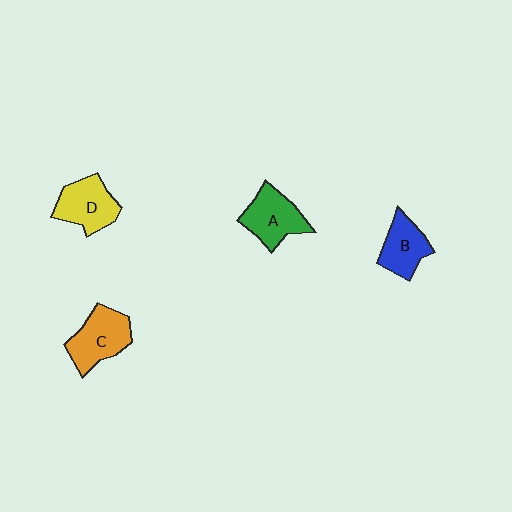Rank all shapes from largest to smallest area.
From largest to smallest: C (orange), A (green), D (yellow), B (blue).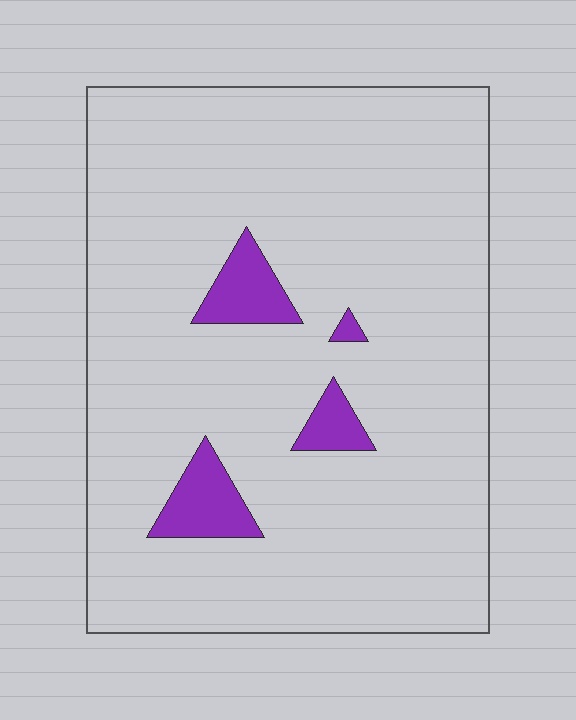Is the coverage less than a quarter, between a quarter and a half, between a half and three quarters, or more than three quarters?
Less than a quarter.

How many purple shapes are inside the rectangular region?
4.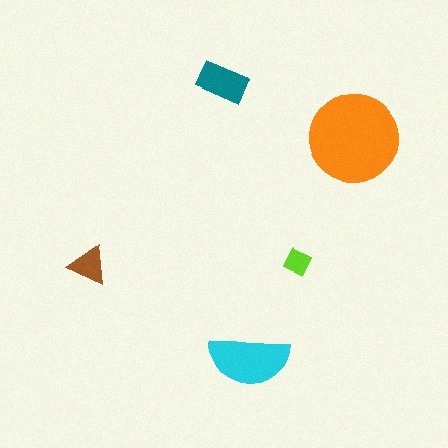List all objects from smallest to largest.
The lime diamond, the brown triangle, the teal rectangle, the cyan semicircle, the orange circle.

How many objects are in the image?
There are 5 objects in the image.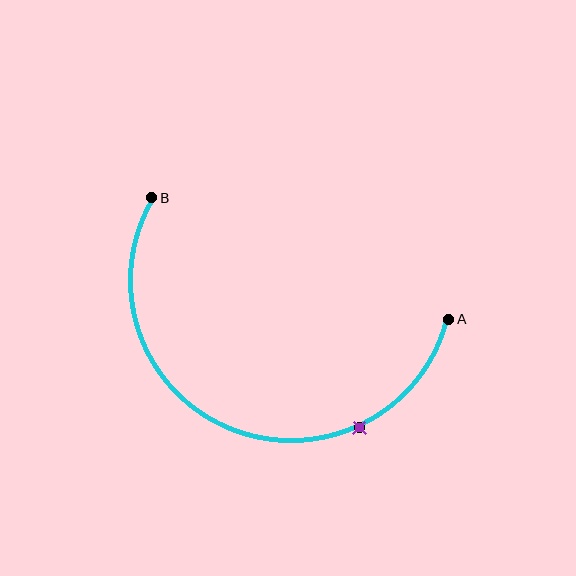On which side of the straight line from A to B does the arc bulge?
The arc bulges below the straight line connecting A and B.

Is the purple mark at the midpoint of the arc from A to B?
No. The purple mark lies on the arc but is closer to endpoint A. The arc midpoint would be at the point on the curve equidistant along the arc from both A and B.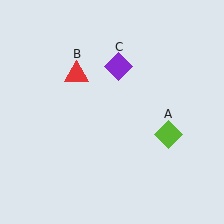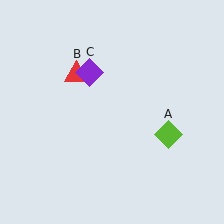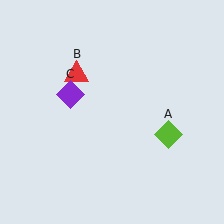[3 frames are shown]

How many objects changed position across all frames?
1 object changed position: purple diamond (object C).